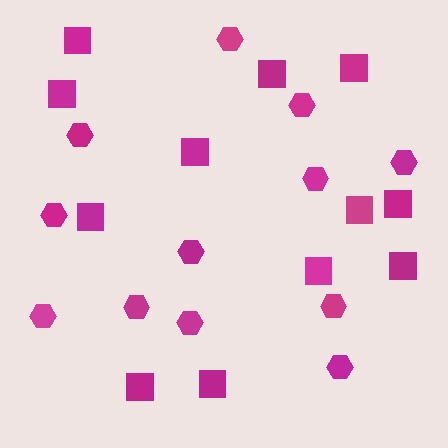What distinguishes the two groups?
There are 2 groups: one group of hexagons (12) and one group of squares (12).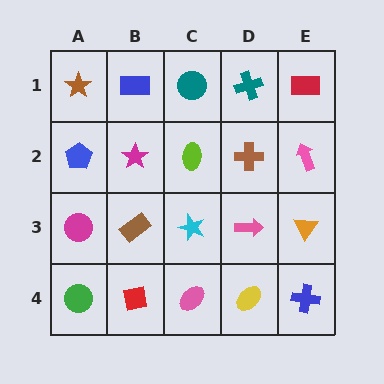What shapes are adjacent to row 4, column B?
A brown rectangle (row 3, column B), a green circle (row 4, column A), a pink ellipse (row 4, column C).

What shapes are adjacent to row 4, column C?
A cyan star (row 3, column C), a red square (row 4, column B), a yellow ellipse (row 4, column D).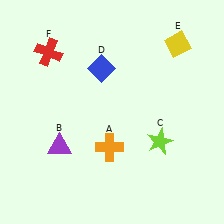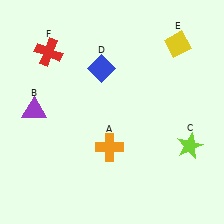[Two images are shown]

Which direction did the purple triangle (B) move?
The purple triangle (B) moved up.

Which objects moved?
The objects that moved are: the purple triangle (B), the lime star (C).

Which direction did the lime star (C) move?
The lime star (C) moved right.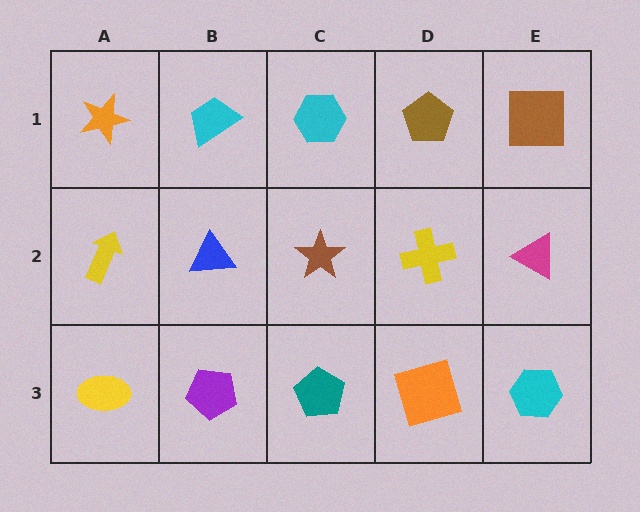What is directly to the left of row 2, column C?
A blue triangle.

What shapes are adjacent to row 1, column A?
A yellow arrow (row 2, column A), a cyan trapezoid (row 1, column B).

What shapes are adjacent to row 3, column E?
A magenta triangle (row 2, column E), an orange square (row 3, column D).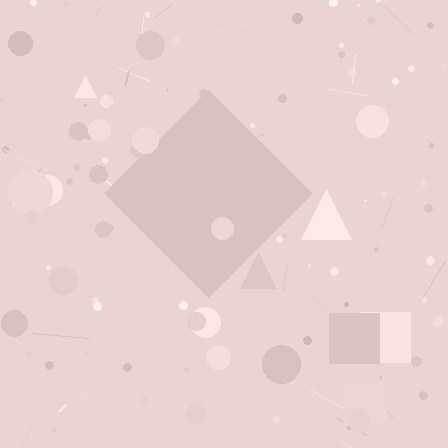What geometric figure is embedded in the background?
A diamond is embedded in the background.